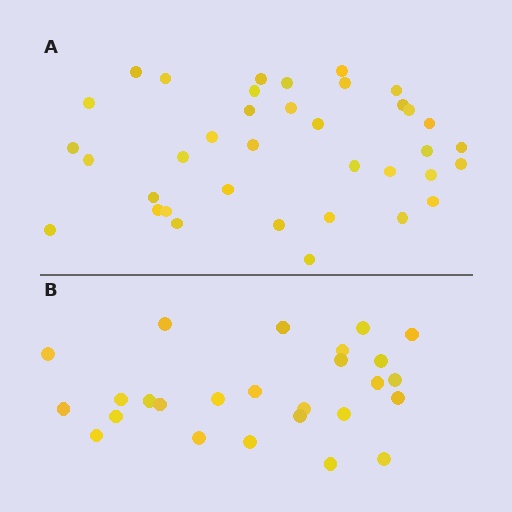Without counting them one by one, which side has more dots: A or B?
Region A (the top region) has more dots.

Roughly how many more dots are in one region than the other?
Region A has roughly 12 or so more dots than region B.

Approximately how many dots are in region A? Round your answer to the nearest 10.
About 40 dots. (The exact count is 37, which rounds to 40.)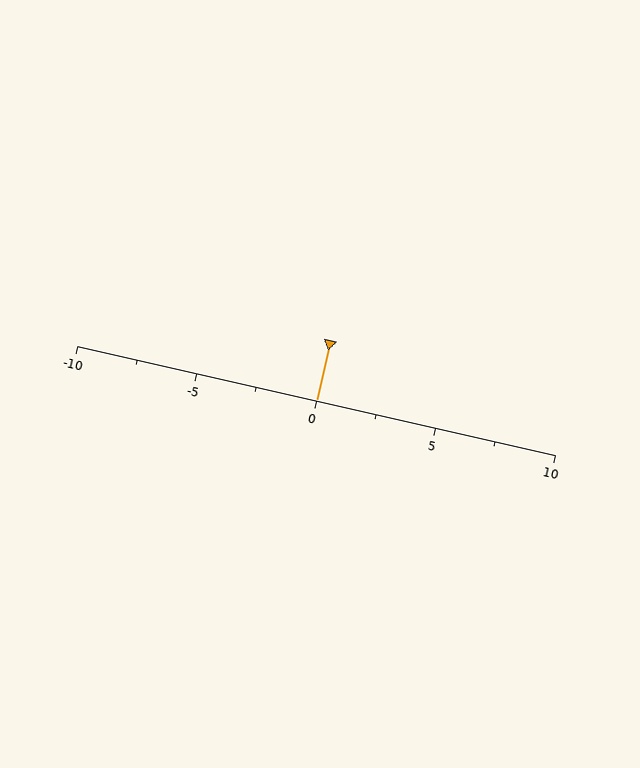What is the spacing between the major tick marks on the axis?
The major ticks are spaced 5 apart.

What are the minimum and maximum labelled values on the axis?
The axis runs from -10 to 10.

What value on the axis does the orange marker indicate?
The marker indicates approximately 0.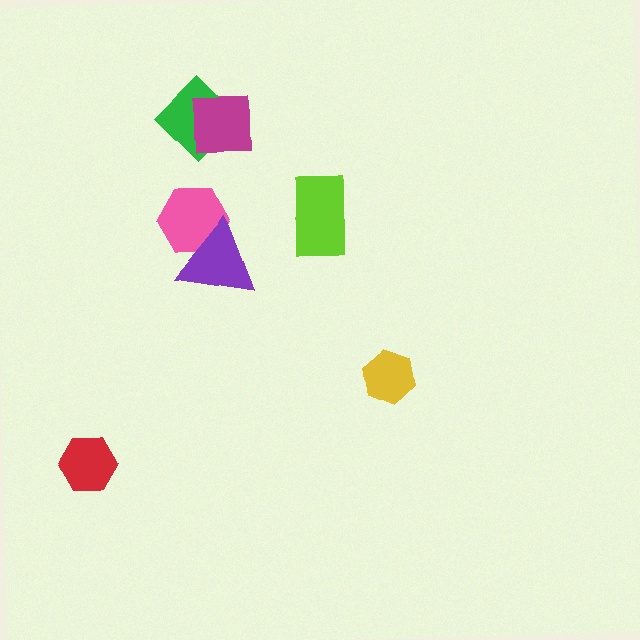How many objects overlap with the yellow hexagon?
0 objects overlap with the yellow hexagon.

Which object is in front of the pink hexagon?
The purple triangle is in front of the pink hexagon.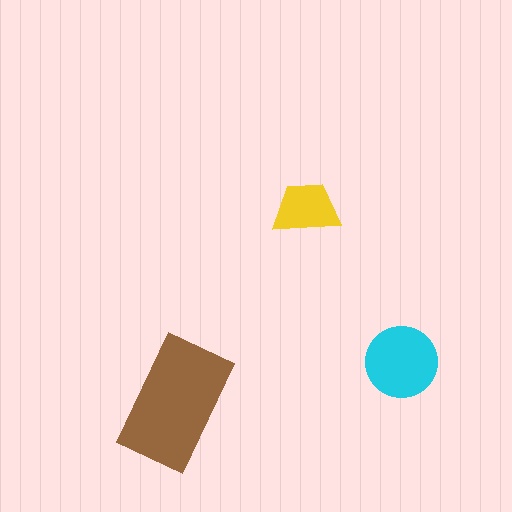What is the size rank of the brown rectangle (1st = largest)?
1st.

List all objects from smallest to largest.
The yellow trapezoid, the cyan circle, the brown rectangle.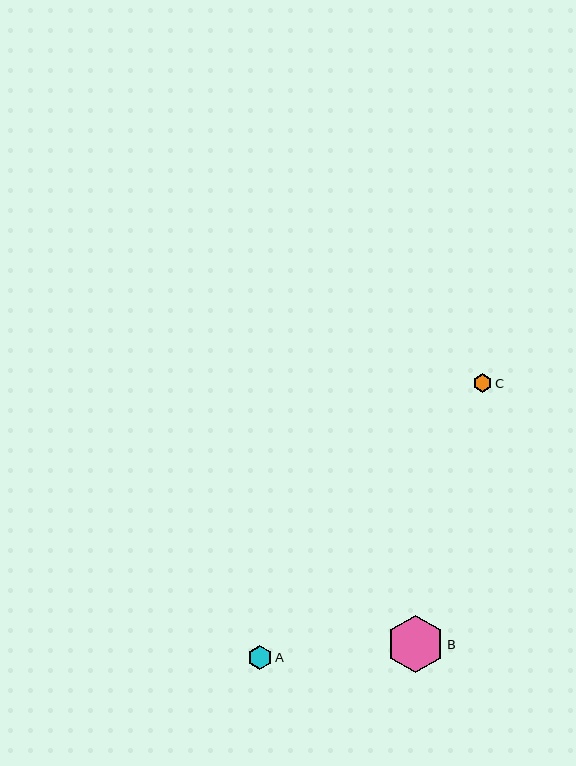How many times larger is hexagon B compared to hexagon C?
Hexagon B is approximately 3.0 times the size of hexagon C.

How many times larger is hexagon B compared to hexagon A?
Hexagon B is approximately 2.4 times the size of hexagon A.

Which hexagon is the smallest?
Hexagon C is the smallest with a size of approximately 19 pixels.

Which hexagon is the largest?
Hexagon B is the largest with a size of approximately 57 pixels.